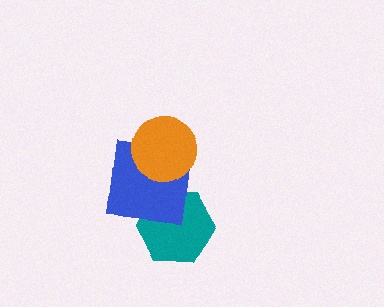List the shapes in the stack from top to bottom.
From top to bottom: the orange circle, the blue square, the teal hexagon.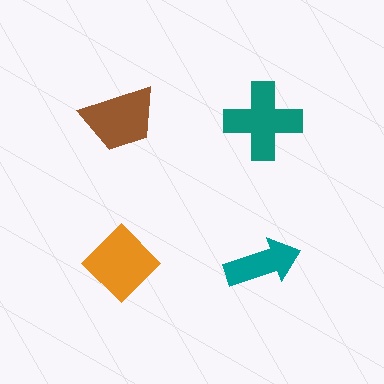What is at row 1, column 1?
A brown trapezoid.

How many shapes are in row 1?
2 shapes.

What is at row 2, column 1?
An orange diamond.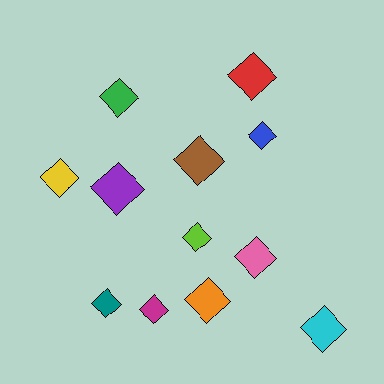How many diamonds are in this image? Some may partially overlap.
There are 12 diamonds.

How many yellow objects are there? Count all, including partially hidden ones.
There is 1 yellow object.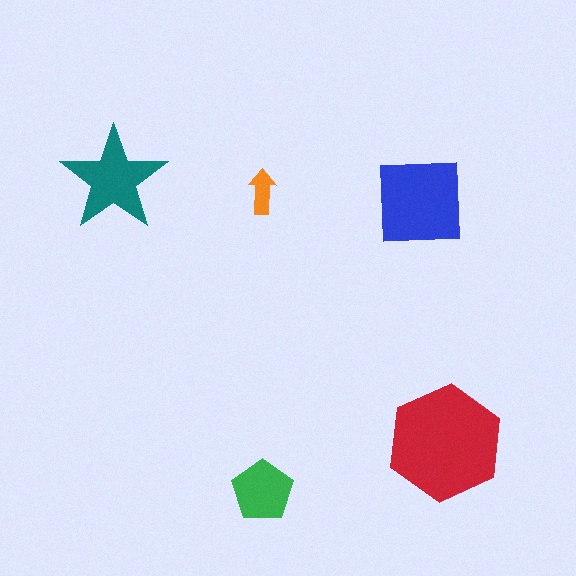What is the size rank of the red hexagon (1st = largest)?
1st.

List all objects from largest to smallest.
The red hexagon, the blue square, the teal star, the green pentagon, the orange arrow.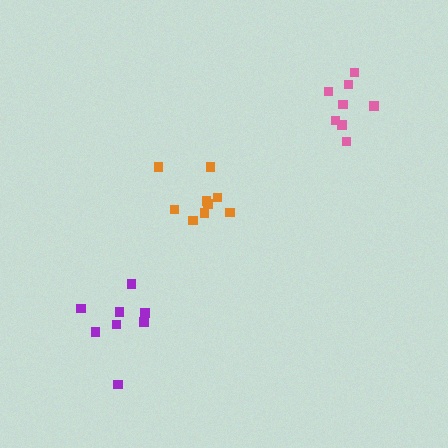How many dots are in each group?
Group 1: 8 dots, Group 2: 9 dots, Group 3: 8 dots (25 total).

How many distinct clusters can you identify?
There are 3 distinct clusters.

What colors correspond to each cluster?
The clusters are colored: pink, orange, purple.